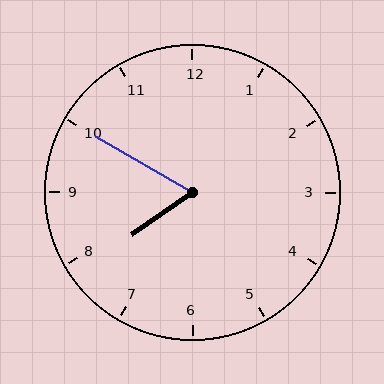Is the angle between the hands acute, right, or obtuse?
It is acute.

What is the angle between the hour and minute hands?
Approximately 65 degrees.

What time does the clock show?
7:50.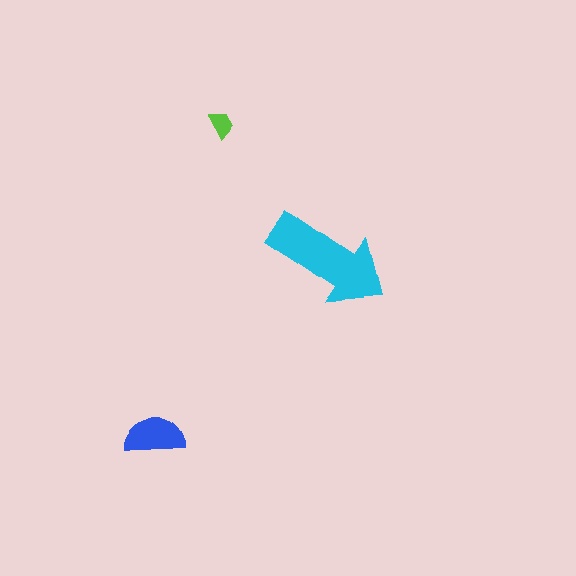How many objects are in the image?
There are 3 objects in the image.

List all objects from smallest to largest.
The lime trapezoid, the blue semicircle, the cyan arrow.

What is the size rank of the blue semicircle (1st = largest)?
2nd.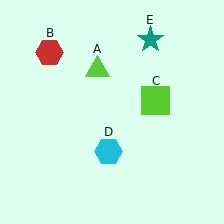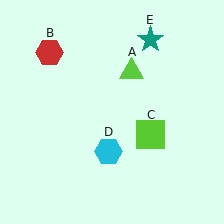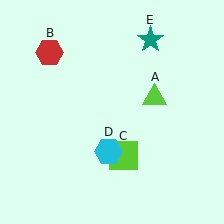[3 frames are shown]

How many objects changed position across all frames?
2 objects changed position: lime triangle (object A), lime square (object C).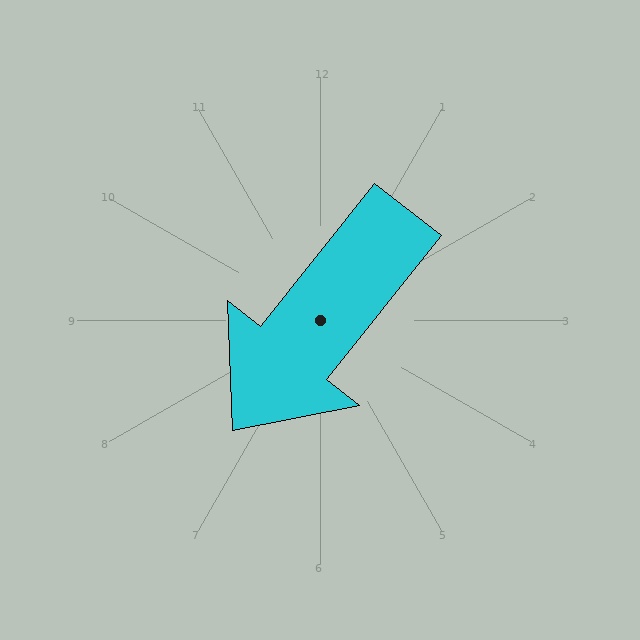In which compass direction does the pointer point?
Southwest.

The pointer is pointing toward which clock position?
Roughly 7 o'clock.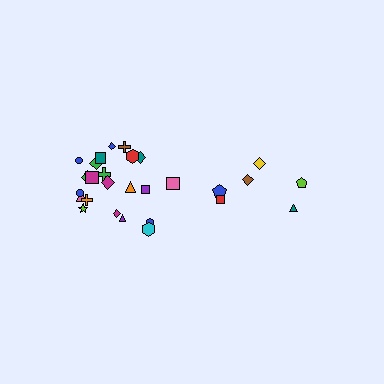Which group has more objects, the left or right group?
The left group.